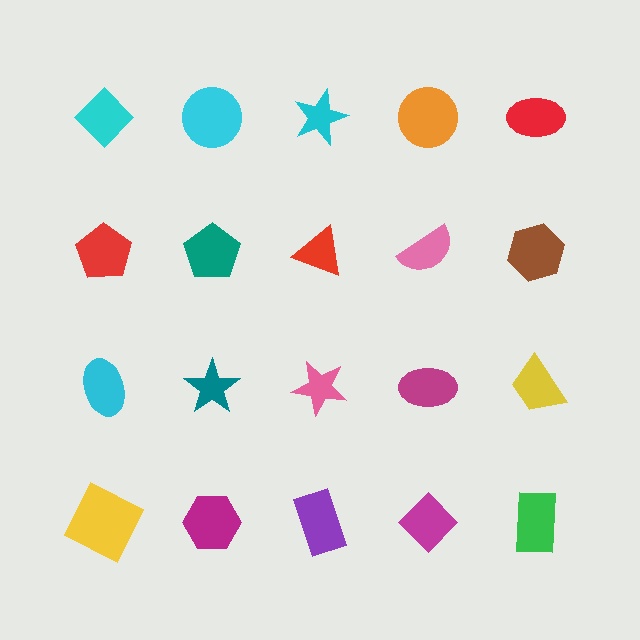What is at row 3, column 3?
A pink star.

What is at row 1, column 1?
A cyan diamond.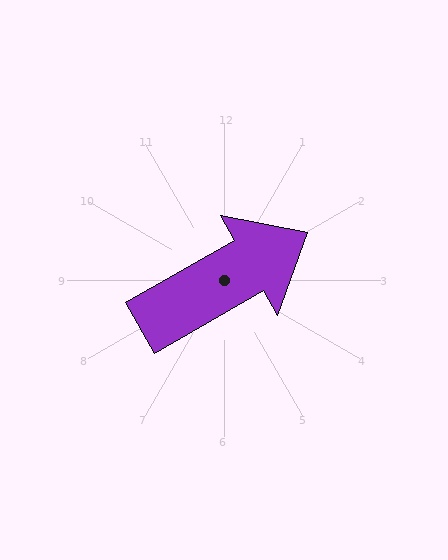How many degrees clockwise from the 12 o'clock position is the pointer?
Approximately 60 degrees.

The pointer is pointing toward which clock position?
Roughly 2 o'clock.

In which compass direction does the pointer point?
Northeast.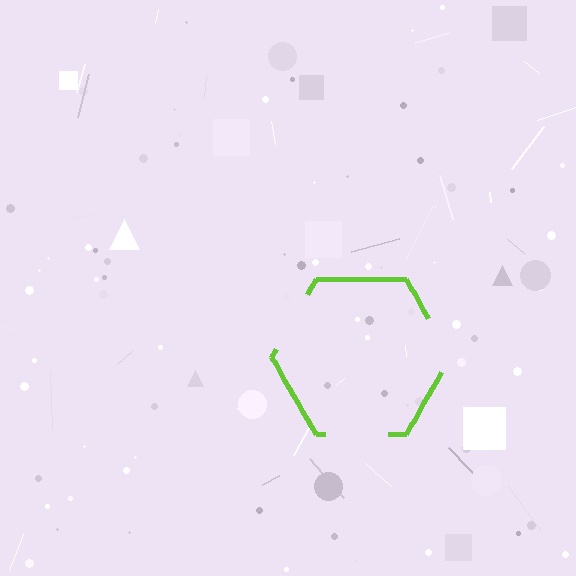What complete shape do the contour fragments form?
The contour fragments form a hexagon.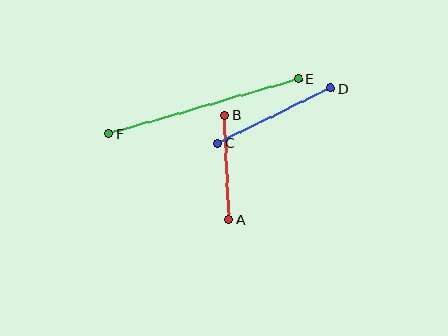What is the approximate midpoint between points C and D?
The midpoint is at approximately (274, 116) pixels.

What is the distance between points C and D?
The distance is approximately 126 pixels.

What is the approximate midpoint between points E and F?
The midpoint is at approximately (204, 106) pixels.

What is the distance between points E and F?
The distance is approximately 197 pixels.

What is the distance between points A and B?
The distance is approximately 104 pixels.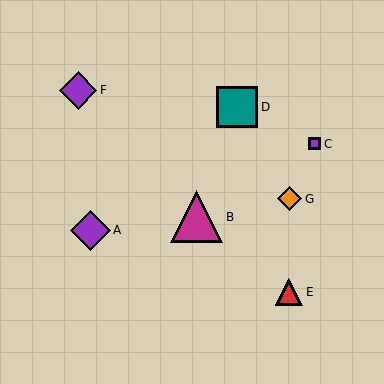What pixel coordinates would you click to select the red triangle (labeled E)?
Click at (289, 292) to select the red triangle E.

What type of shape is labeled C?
Shape C is a purple square.